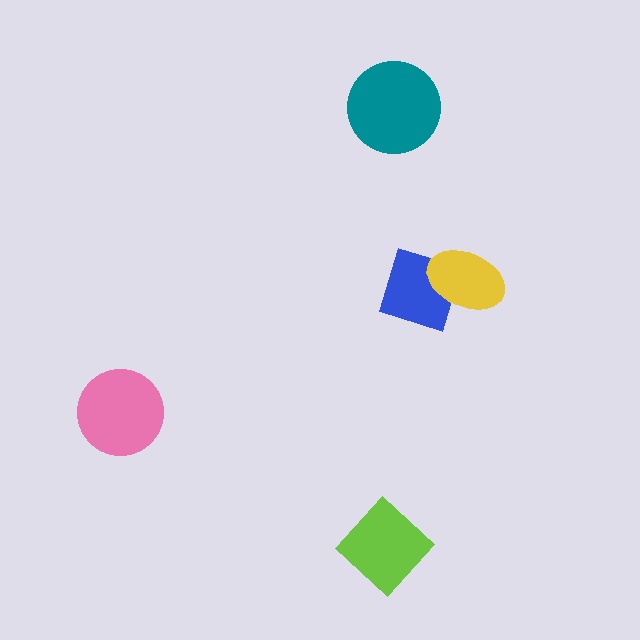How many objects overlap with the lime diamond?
0 objects overlap with the lime diamond.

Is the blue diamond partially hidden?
Yes, it is partially covered by another shape.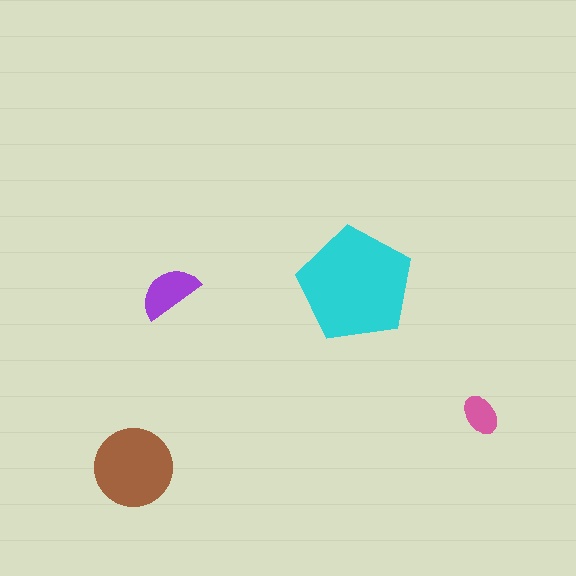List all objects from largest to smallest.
The cyan pentagon, the brown circle, the purple semicircle, the pink ellipse.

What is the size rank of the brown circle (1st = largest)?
2nd.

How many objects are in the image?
There are 4 objects in the image.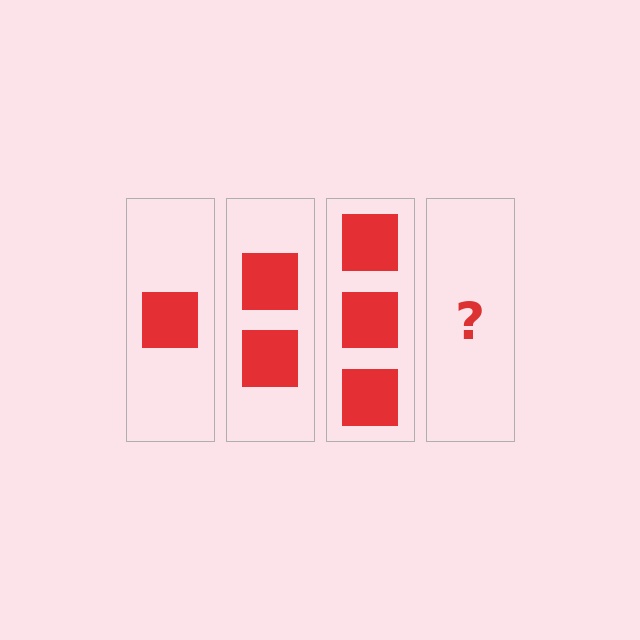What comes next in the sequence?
The next element should be 4 squares.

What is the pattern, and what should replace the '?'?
The pattern is that each step adds one more square. The '?' should be 4 squares.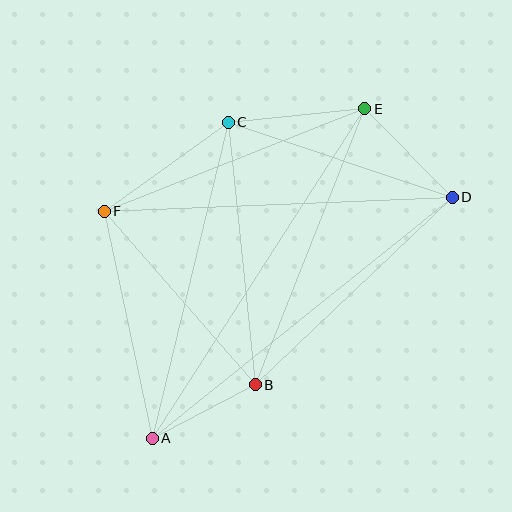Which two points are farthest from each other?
Points A and E are farthest from each other.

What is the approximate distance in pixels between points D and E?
The distance between D and E is approximately 124 pixels.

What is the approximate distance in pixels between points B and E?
The distance between B and E is approximately 297 pixels.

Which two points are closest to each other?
Points A and B are closest to each other.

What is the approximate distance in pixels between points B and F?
The distance between B and F is approximately 230 pixels.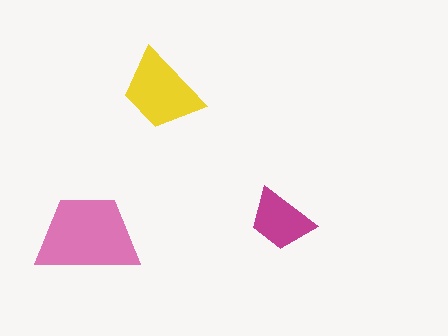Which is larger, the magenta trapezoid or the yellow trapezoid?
The yellow one.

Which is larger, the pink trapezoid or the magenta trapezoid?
The pink one.